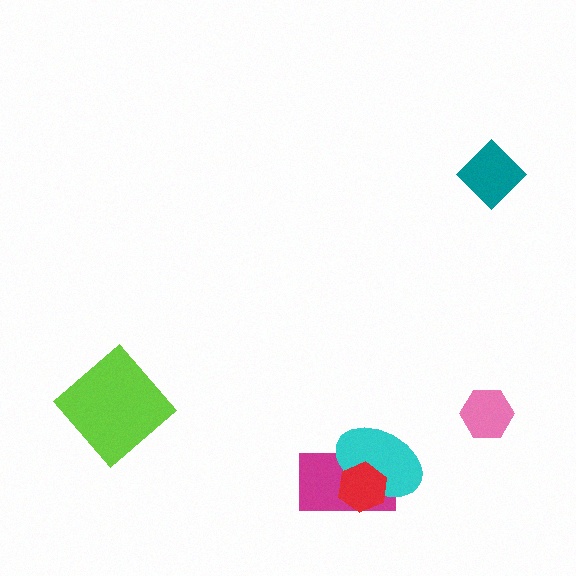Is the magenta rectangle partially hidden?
Yes, it is partially covered by another shape.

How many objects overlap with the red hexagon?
2 objects overlap with the red hexagon.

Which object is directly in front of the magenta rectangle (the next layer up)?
The cyan ellipse is directly in front of the magenta rectangle.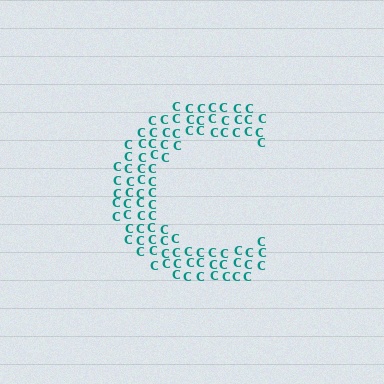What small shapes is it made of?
It is made of small letter C's.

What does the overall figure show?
The overall figure shows the letter C.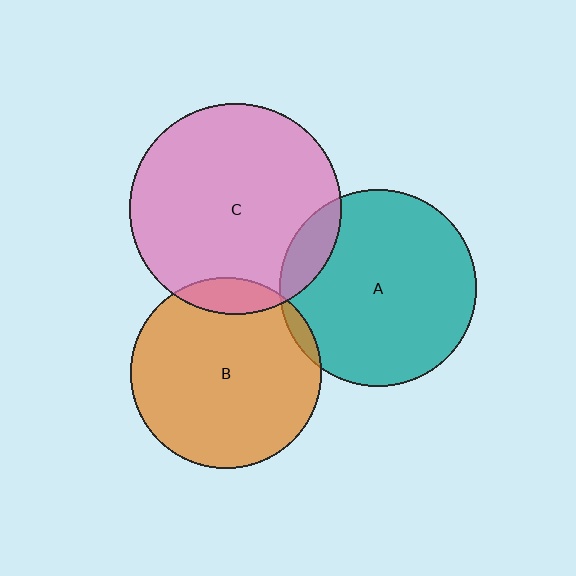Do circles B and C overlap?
Yes.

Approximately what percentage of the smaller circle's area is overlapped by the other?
Approximately 10%.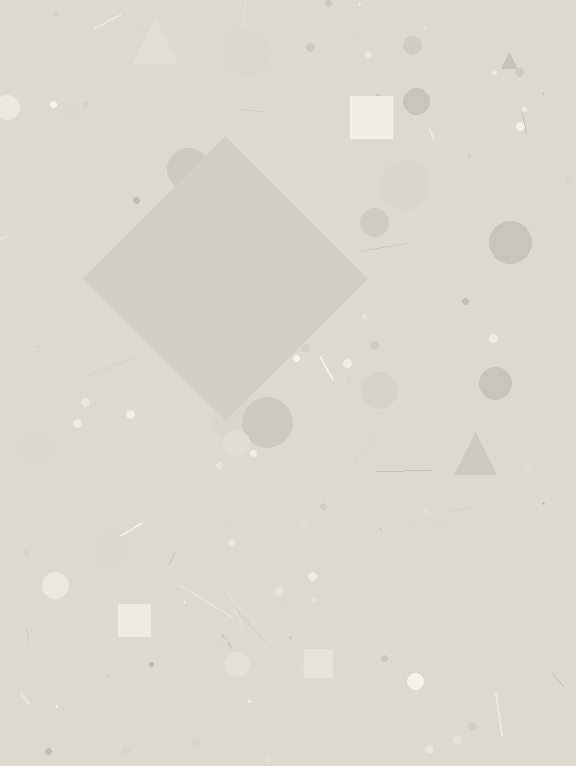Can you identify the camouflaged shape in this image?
The camouflaged shape is a diamond.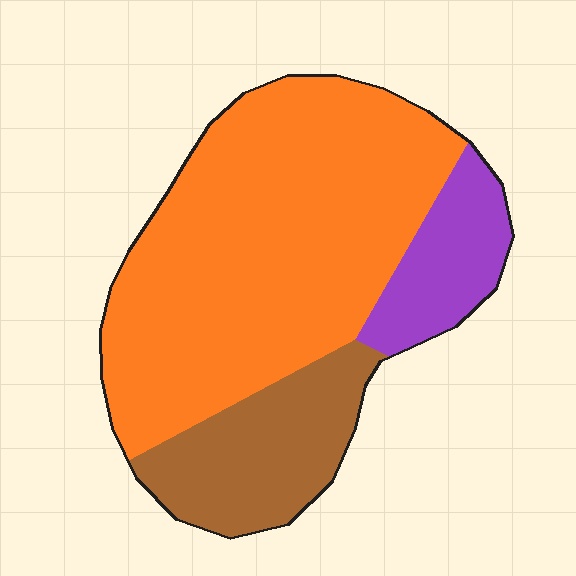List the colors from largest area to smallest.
From largest to smallest: orange, brown, purple.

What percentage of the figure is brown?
Brown covers around 20% of the figure.